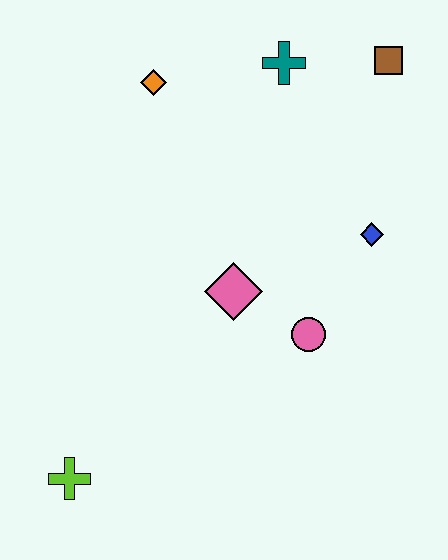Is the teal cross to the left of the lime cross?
No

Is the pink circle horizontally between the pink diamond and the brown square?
Yes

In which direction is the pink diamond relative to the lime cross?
The pink diamond is above the lime cross.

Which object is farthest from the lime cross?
The brown square is farthest from the lime cross.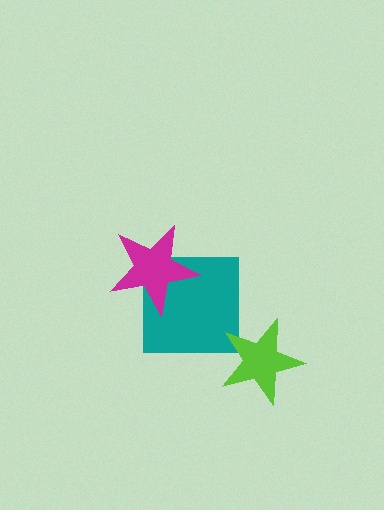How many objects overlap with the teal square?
1 object overlaps with the teal square.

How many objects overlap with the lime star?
0 objects overlap with the lime star.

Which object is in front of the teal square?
The magenta star is in front of the teal square.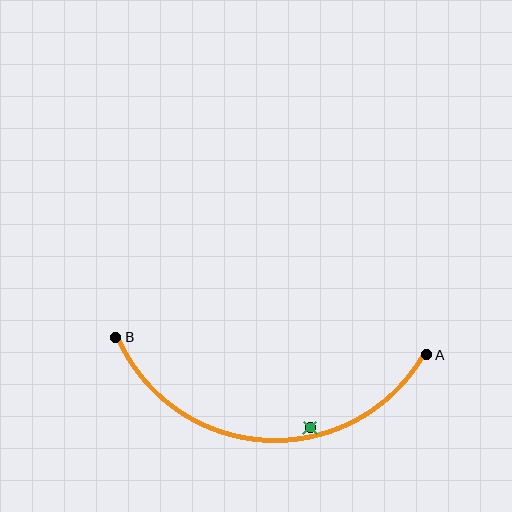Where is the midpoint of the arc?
The arc midpoint is the point on the curve farthest from the straight line joining A and B. It sits below that line.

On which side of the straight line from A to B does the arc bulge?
The arc bulges below the straight line connecting A and B.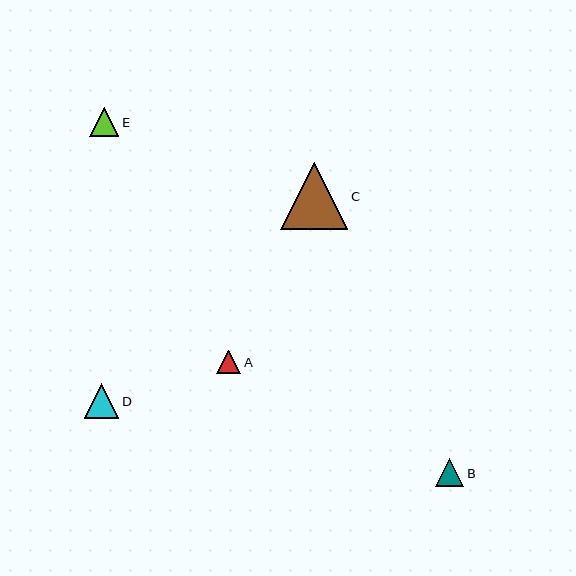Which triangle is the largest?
Triangle C is the largest with a size of approximately 67 pixels.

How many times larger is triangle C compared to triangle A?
Triangle C is approximately 2.8 times the size of triangle A.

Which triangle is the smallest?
Triangle A is the smallest with a size of approximately 24 pixels.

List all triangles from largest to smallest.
From largest to smallest: C, D, E, B, A.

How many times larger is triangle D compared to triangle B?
Triangle D is approximately 1.2 times the size of triangle B.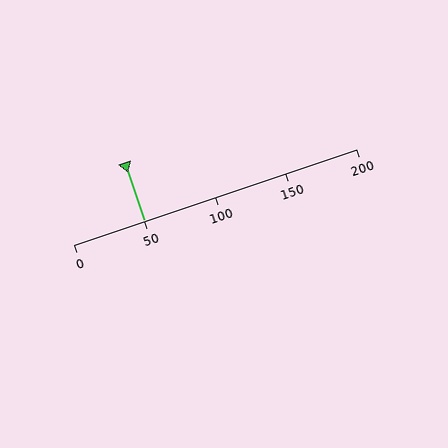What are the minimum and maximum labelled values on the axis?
The axis runs from 0 to 200.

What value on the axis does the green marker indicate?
The marker indicates approximately 50.